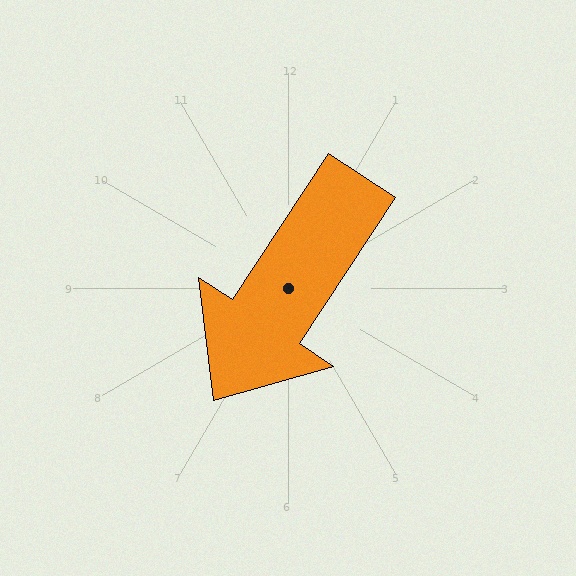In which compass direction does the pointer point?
Southwest.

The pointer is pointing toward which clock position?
Roughly 7 o'clock.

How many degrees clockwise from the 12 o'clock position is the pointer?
Approximately 213 degrees.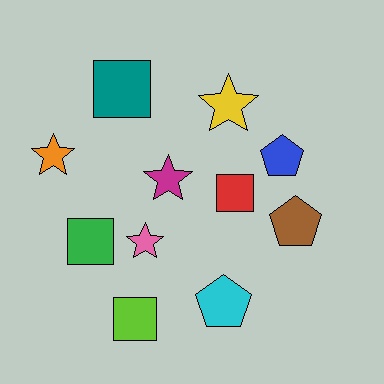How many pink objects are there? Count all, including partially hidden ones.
There is 1 pink object.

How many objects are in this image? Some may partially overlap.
There are 11 objects.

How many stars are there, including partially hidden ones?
There are 4 stars.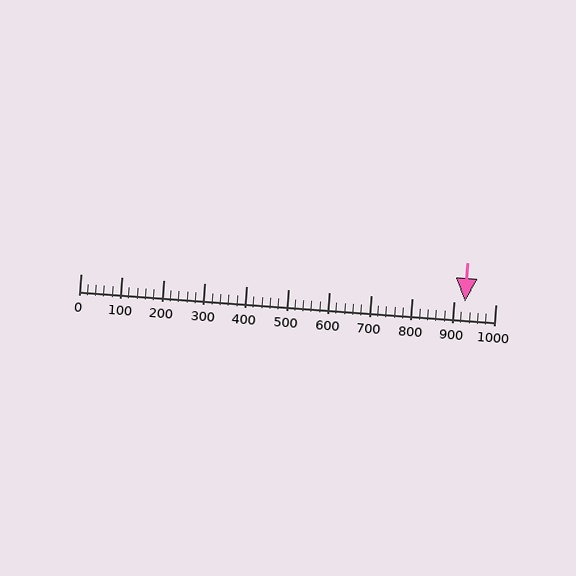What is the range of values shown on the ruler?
The ruler shows values from 0 to 1000.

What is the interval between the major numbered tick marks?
The major tick marks are spaced 100 units apart.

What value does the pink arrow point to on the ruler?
The pink arrow points to approximately 928.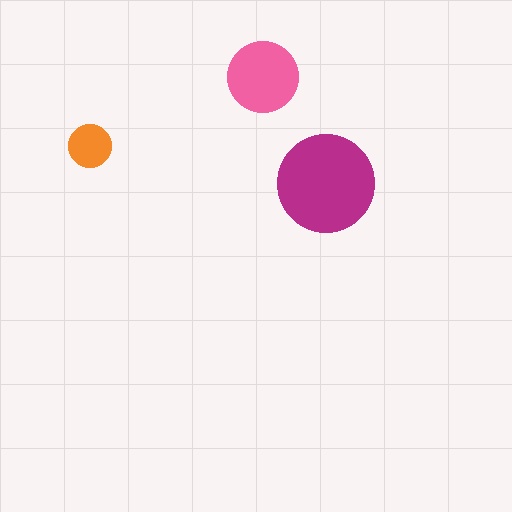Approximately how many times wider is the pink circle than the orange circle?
About 1.5 times wider.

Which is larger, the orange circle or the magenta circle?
The magenta one.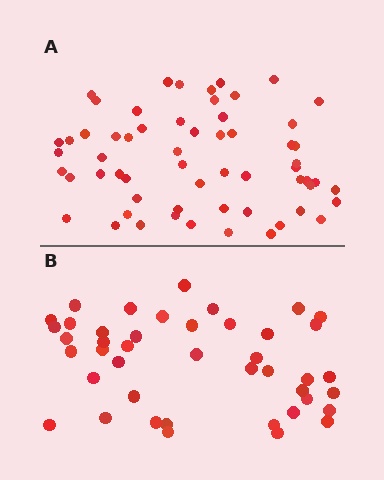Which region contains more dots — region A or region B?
Region A (the top region) has more dots.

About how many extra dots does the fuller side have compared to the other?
Region A has approximately 15 more dots than region B.